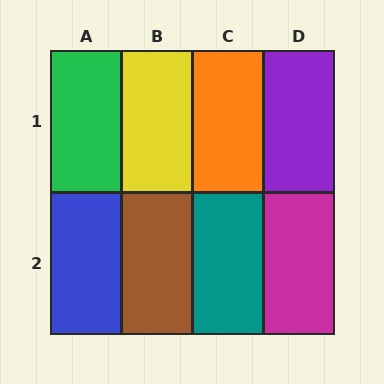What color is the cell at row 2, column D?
Magenta.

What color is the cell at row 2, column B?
Brown.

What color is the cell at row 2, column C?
Teal.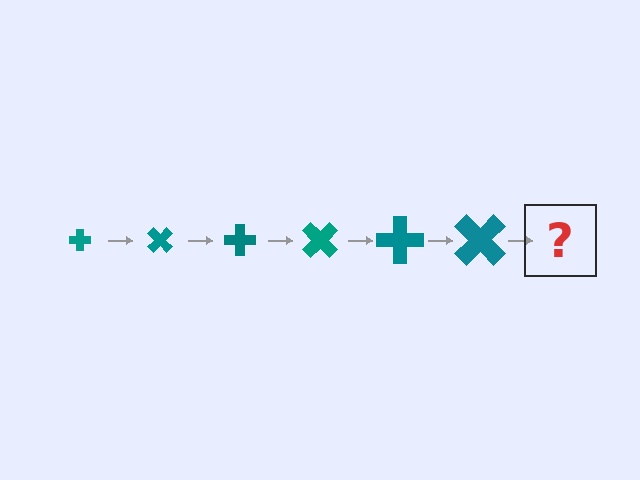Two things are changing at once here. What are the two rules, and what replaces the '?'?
The two rules are that the cross grows larger each step and it rotates 45 degrees each step. The '?' should be a cross, larger than the previous one and rotated 270 degrees from the start.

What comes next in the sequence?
The next element should be a cross, larger than the previous one and rotated 270 degrees from the start.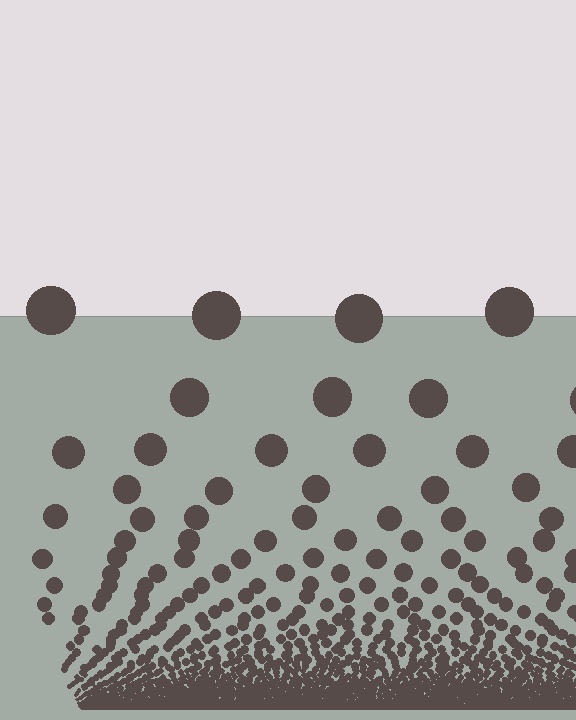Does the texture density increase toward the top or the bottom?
Density increases toward the bottom.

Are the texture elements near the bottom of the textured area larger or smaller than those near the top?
Smaller. The gradient is inverted — elements near the bottom are smaller and denser.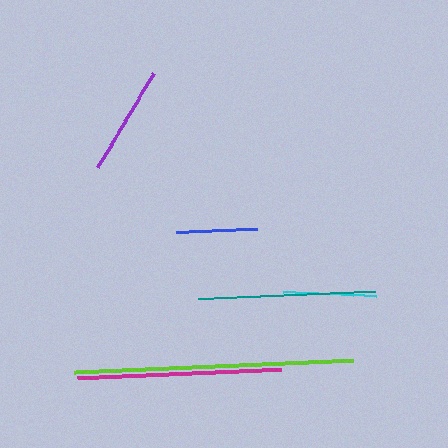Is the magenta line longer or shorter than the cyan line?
The magenta line is longer than the cyan line.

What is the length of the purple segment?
The purple segment is approximately 110 pixels long.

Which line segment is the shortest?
The blue line is the shortest at approximately 81 pixels.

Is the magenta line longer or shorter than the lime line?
The lime line is longer than the magenta line.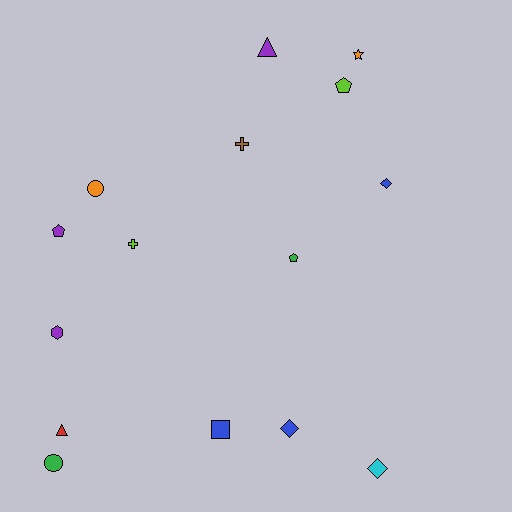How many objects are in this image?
There are 15 objects.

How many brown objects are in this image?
There is 1 brown object.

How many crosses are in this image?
There are 2 crosses.